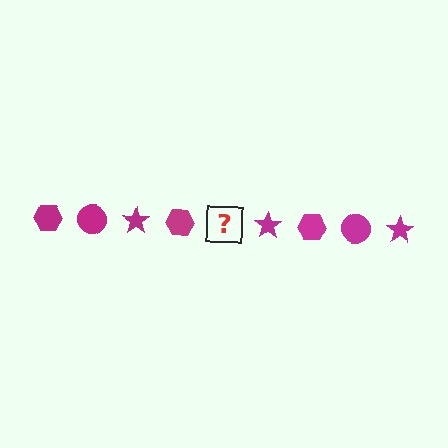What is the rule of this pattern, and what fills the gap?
The rule is that the pattern cycles through hexagon, circle, star shapes in magenta. The gap should be filled with a magenta circle.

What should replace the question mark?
The question mark should be replaced with a magenta circle.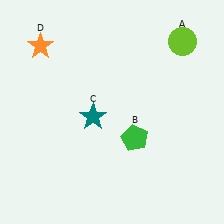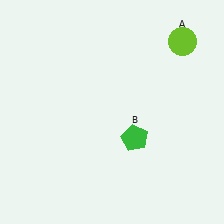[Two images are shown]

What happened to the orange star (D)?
The orange star (D) was removed in Image 2. It was in the top-left area of Image 1.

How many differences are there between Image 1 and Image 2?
There are 2 differences between the two images.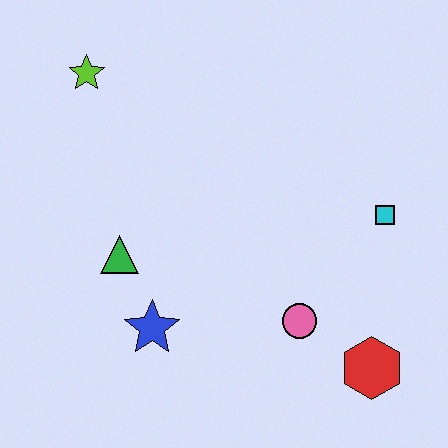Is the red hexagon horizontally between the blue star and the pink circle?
No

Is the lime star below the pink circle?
No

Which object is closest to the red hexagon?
The pink circle is closest to the red hexagon.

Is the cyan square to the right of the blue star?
Yes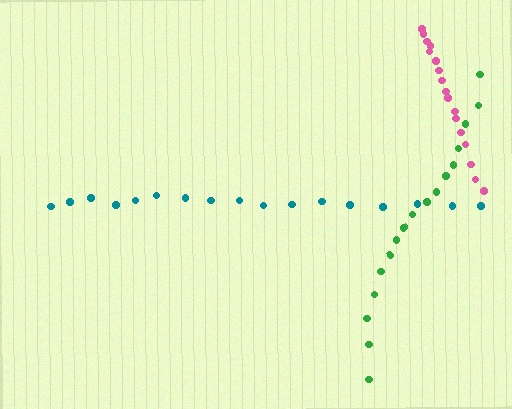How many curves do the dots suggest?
There are 3 distinct paths.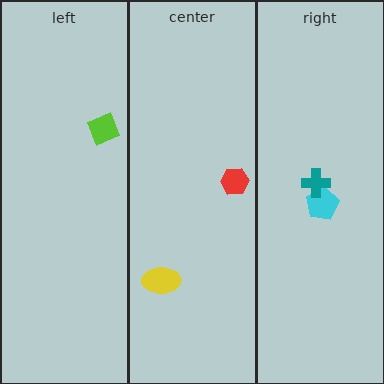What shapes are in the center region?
The yellow ellipse, the red hexagon.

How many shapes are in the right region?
2.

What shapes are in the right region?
The cyan pentagon, the teal cross.